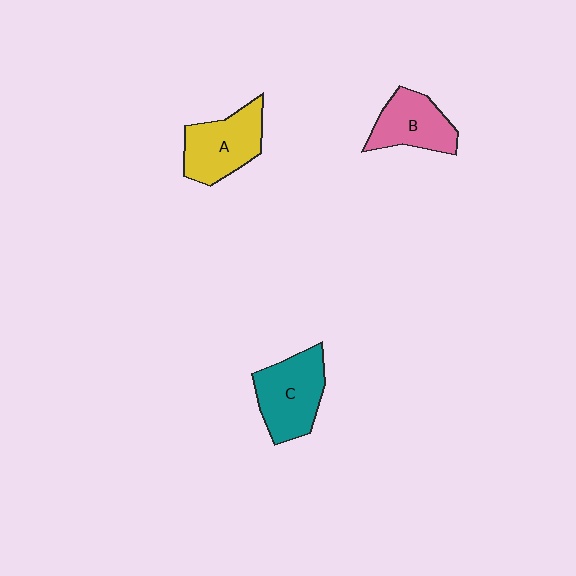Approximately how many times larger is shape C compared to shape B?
Approximately 1.2 times.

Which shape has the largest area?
Shape C (teal).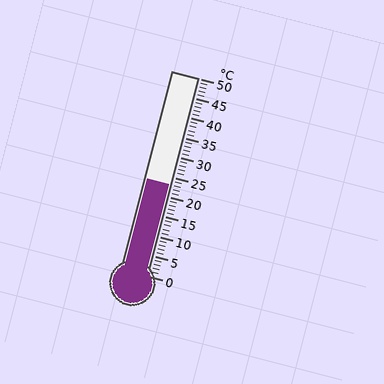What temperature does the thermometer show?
The thermometer shows approximately 23°C.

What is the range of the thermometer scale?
The thermometer scale ranges from 0°C to 50°C.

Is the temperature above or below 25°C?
The temperature is below 25°C.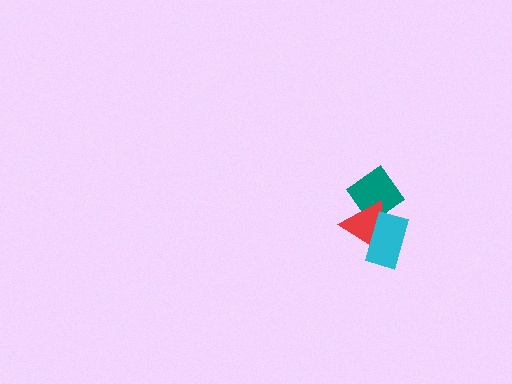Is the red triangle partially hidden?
Yes, it is partially covered by another shape.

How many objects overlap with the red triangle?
2 objects overlap with the red triangle.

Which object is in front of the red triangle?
The cyan rectangle is in front of the red triangle.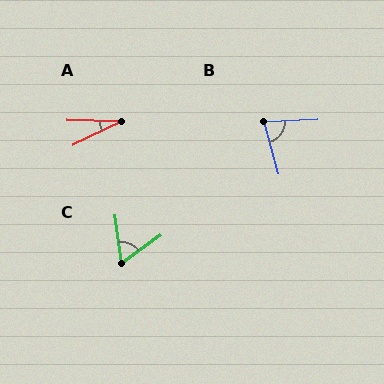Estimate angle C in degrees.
Approximately 61 degrees.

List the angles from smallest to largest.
A (28°), C (61°), B (76°).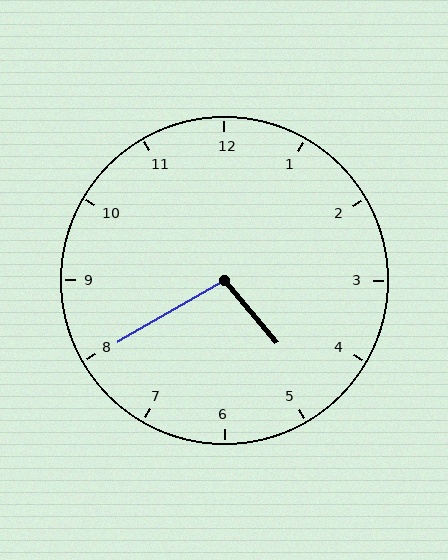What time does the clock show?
4:40.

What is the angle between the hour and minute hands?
Approximately 100 degrees.